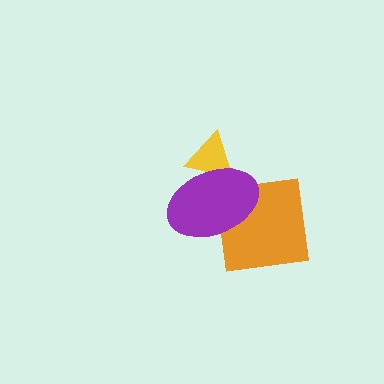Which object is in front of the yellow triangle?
The purple ellipse is in front of the yellow triangle.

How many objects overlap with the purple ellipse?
2 objects overlap with the purple ellipse.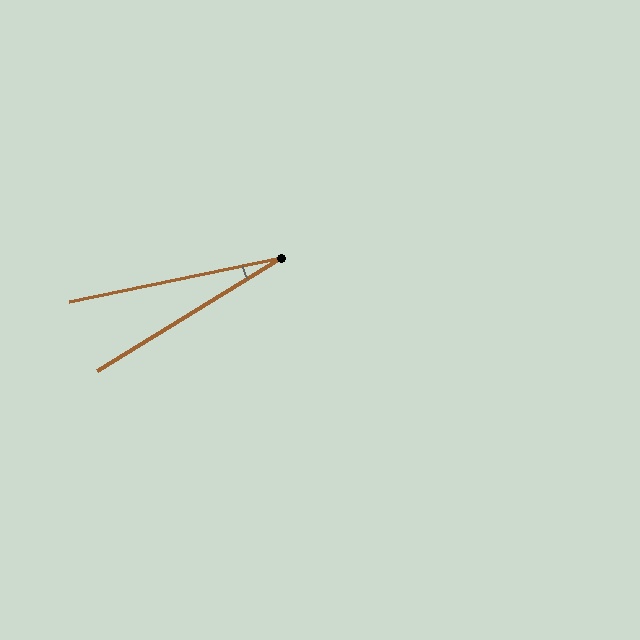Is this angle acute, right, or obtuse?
It is acute.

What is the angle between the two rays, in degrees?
Approximately 20 degrees.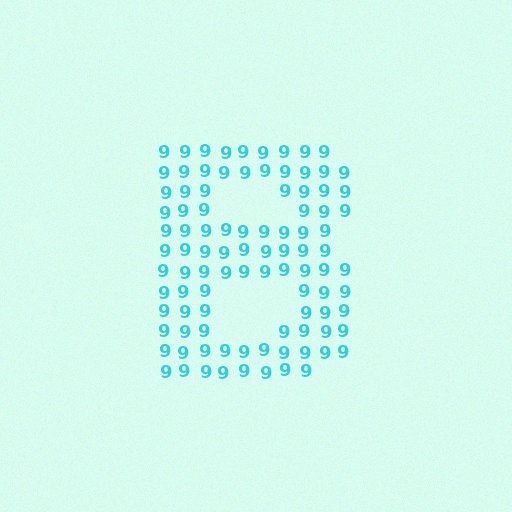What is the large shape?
The large shape is the letter B.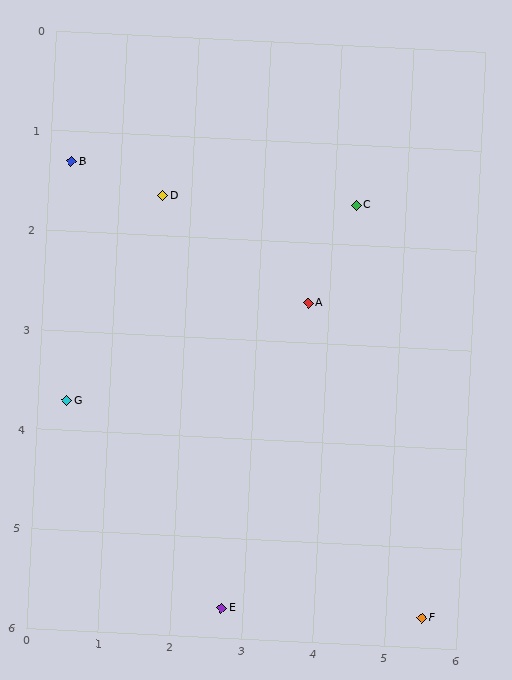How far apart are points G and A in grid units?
Points G and A are about 3.5 grid units apart.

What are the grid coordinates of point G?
Point G is at approximately (0.4, 3.7).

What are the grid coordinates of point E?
Point E is at approximately (2.7, 5.7).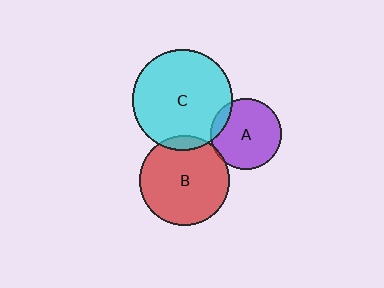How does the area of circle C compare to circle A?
Approximately 2.0 times.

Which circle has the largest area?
Circle C (cyan).